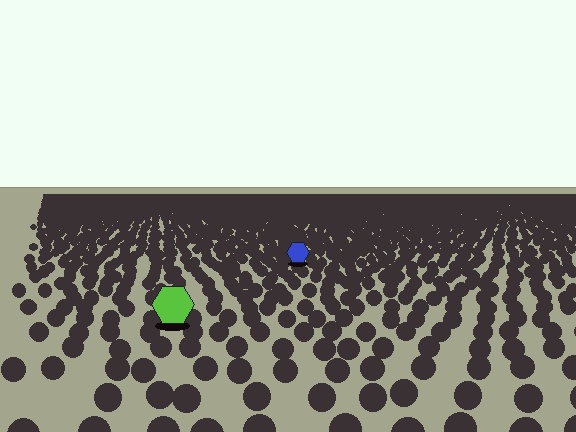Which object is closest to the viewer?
The lime hexagon is closest. The texture marks near it are larger and more spread out.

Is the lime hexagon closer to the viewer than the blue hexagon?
Yes. The lime hexagon is closer — you can tell from the texture gradient: the ground texture is coarser near it.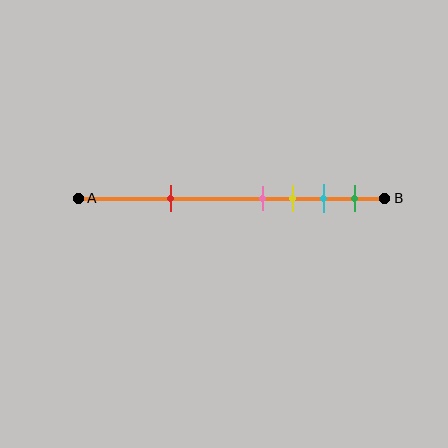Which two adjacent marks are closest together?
The pink and yellow marks are the closest adjacent pair.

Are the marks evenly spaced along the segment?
No, the marks are not evenly spaced.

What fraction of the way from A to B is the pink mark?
The pink mark is approximately 60% (0.6) of the way from A to B.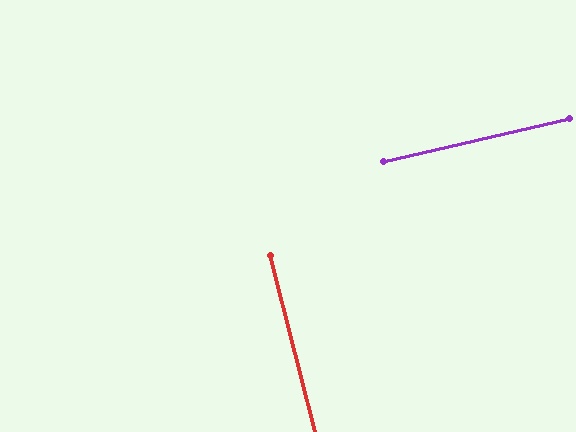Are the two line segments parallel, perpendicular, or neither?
Perpendicular — they meet at approximately 89°.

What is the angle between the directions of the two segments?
Approximately 89 degrees.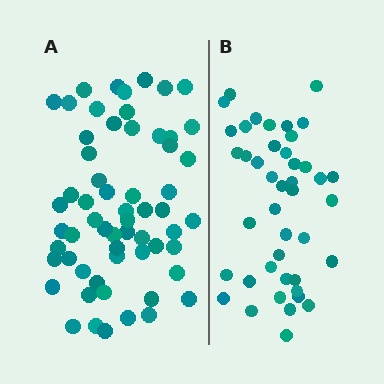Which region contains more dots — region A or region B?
Region A (the left region) has more dots.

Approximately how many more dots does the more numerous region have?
Region A has approximately 15 more dots than region B.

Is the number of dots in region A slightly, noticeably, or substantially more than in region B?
Region A has noticeably more, but not dramatically so. The ratio is roughly 1.4 to 1.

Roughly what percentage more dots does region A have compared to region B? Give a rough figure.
About 40% more.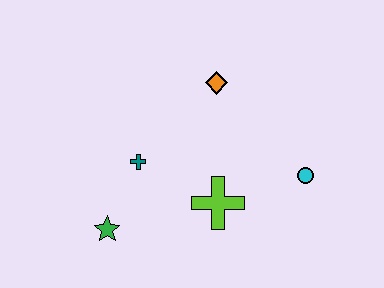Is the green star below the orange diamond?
Yes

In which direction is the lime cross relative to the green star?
The lime cross is to the right of the green star.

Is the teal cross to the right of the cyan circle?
No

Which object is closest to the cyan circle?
The lime cross is closest to the cyan circle.